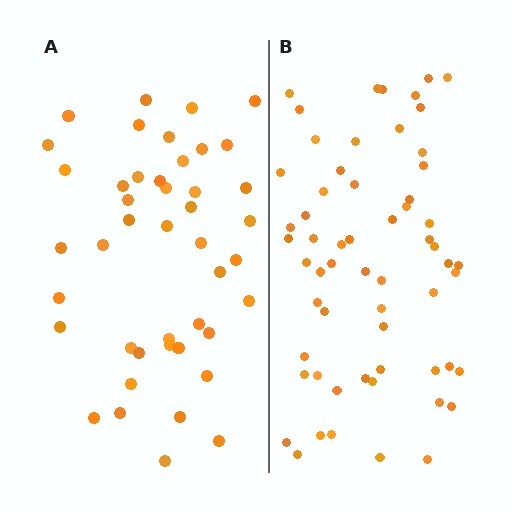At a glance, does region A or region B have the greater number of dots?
Region B (the right region) has more dots.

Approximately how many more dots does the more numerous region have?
Region B has approximately 15 more dots than region A.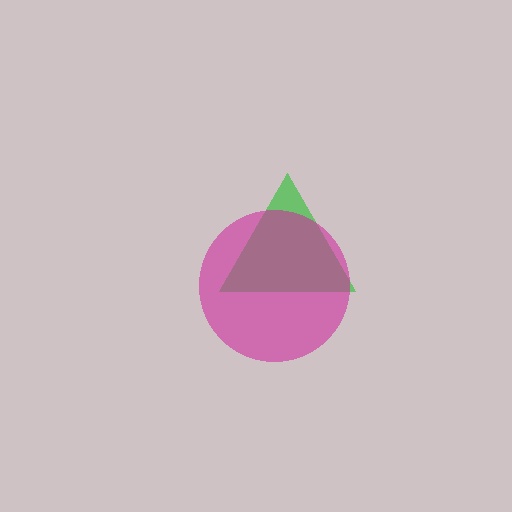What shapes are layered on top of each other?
The layered shapes are: a green triangle, a magenta circle.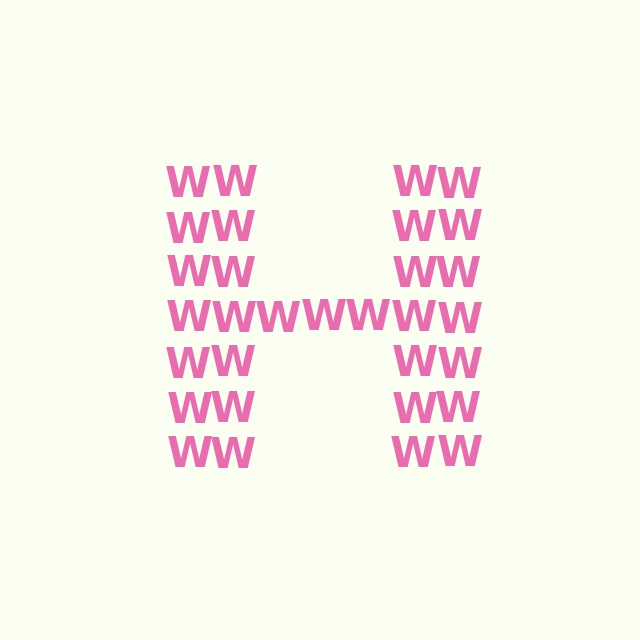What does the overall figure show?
The overall figure shows the letter H.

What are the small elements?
The small elements are letter W's.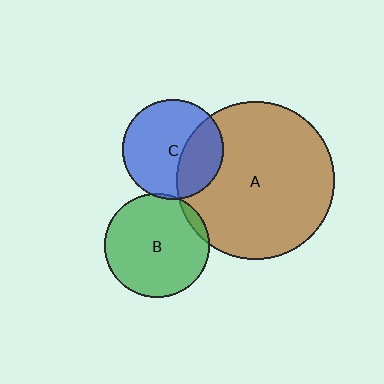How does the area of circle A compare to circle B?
Approximately 2.3 times.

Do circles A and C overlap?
Yes.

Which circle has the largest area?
Circle A (brown).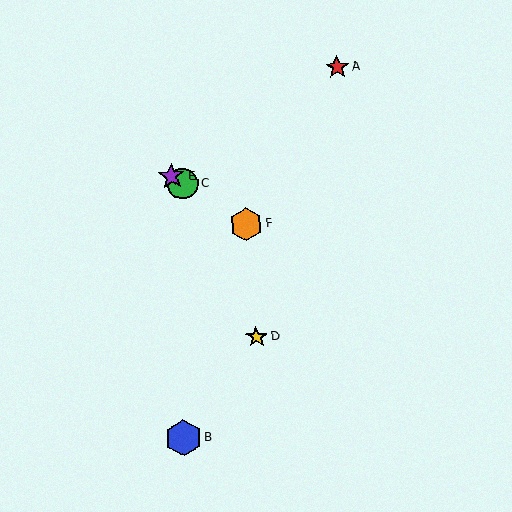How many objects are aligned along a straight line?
3 objects (C, E, F) are aligned along a straight line.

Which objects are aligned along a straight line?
Objects C, E, F are aligned along a straight line.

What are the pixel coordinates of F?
Object F is at (246, 225).